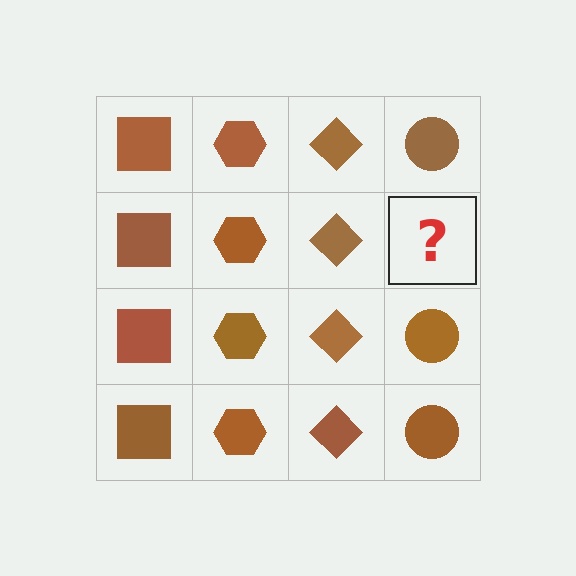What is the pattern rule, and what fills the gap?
The rule is that each column has a consistent shape. The gap should be filled with a brown circle.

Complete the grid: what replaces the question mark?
The question mark should be replaced with a brown circle.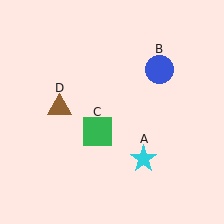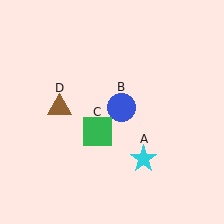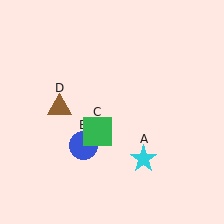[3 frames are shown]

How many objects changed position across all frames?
1 object changed position: blue circle (object B).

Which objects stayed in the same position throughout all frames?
Cyan star (object A) and green square (object C) and brown triangle (object D) remained stationary.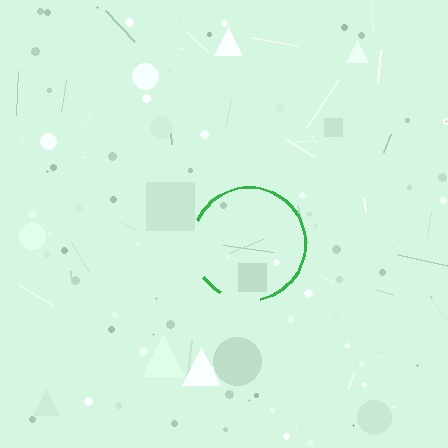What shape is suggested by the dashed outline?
The dashed outline suggests a circle.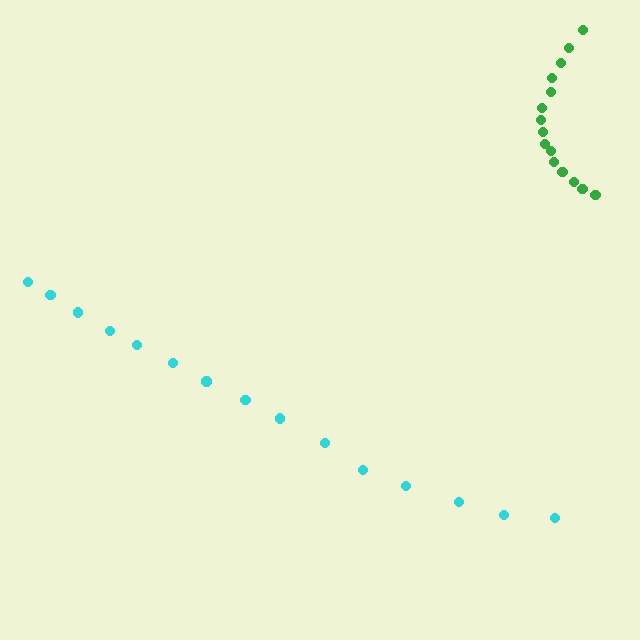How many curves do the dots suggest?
There are 2 distinct paths.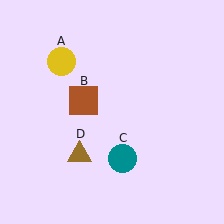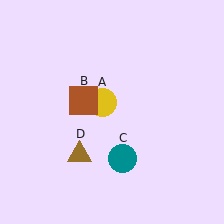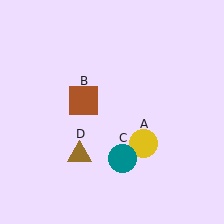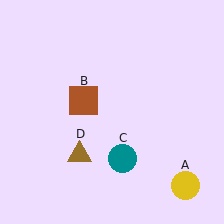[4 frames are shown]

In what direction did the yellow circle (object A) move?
The yellow circle (object A) moved down and to the right.